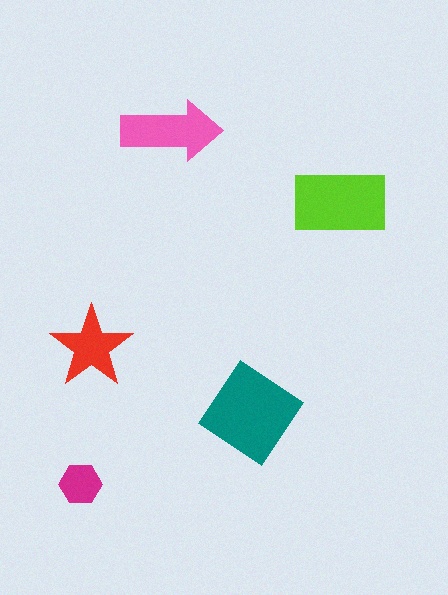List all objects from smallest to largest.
The magenta hexagon, the red star, the pink arrow, the lime rectangle, the teal diamond.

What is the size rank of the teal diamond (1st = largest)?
1st.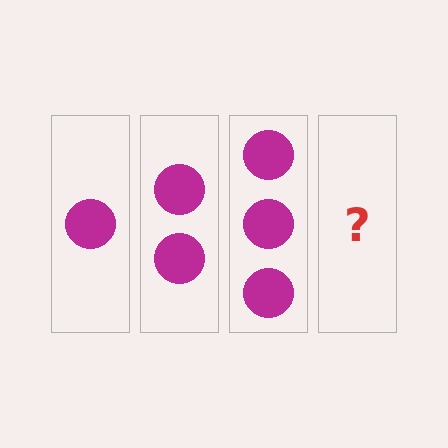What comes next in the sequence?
The next element should be 4 circles.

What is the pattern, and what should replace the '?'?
The pattern is that each step adds one more circle. The '?' should be 4 circles.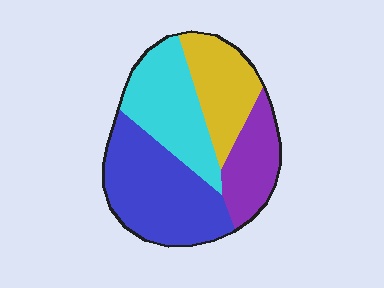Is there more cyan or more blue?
Blue.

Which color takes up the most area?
Blue, at roughly 35%.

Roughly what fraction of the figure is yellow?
Yellow takes up between a sixth and a third of the figure.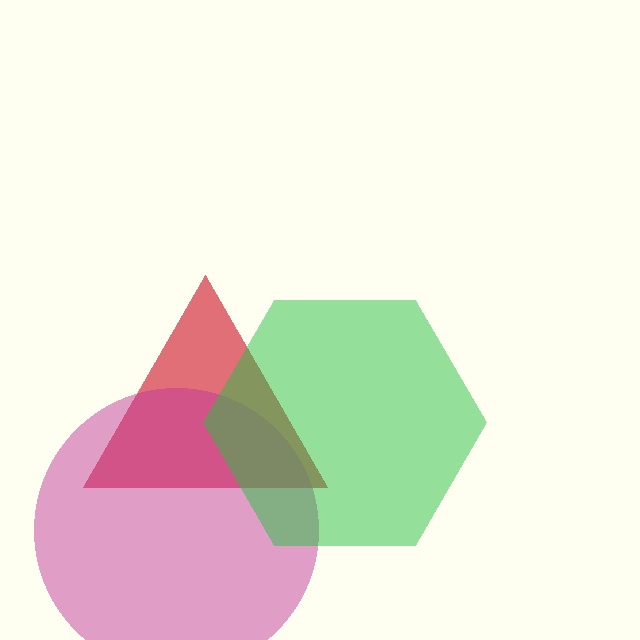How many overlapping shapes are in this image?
There are 3 overlapping shapes in the image.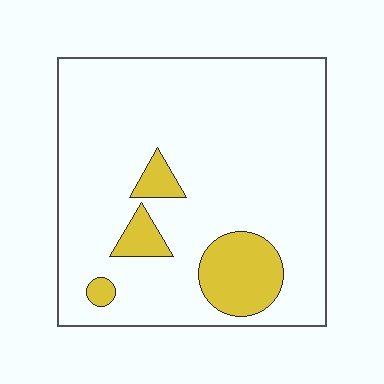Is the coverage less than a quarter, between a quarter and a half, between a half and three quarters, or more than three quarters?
Less than a quarter.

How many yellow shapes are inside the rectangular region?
4.